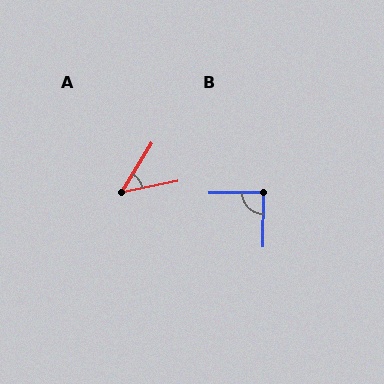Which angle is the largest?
B, at approximately 89 degrees.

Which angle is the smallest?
A, at approximately 47 degrees.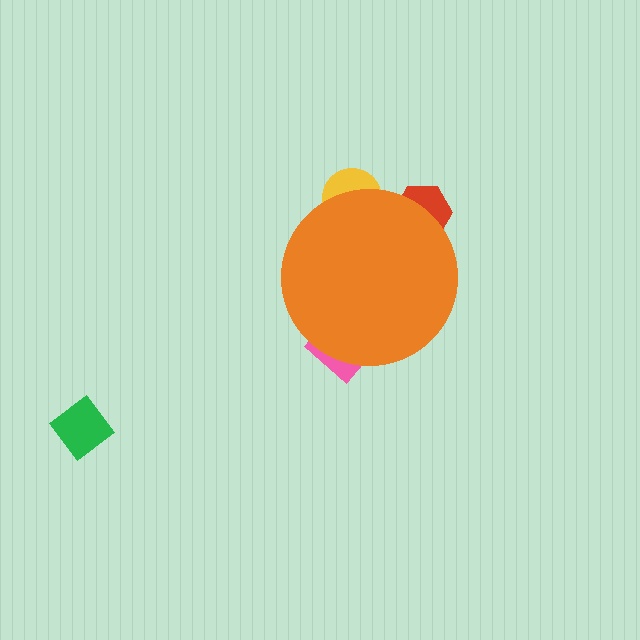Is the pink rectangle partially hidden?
Yes, the pink rectangle is partially hidden behind the orange circle.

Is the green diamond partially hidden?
No, the green diamond is fully visible.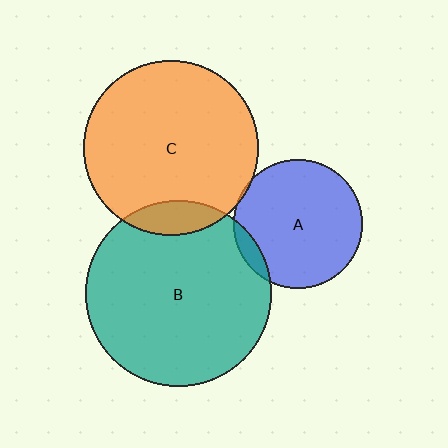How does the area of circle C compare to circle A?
Approximately 1.8 times.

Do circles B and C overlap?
Yes.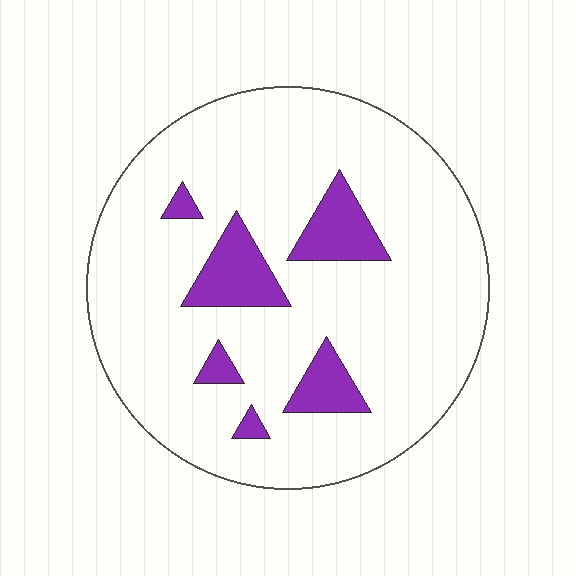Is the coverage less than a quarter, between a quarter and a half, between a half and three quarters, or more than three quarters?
Less than a quarter.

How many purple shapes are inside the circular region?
6.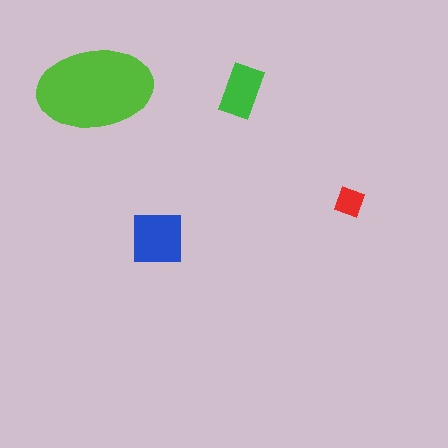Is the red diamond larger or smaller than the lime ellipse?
Smaller.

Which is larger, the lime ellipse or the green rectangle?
The lime ellipse.